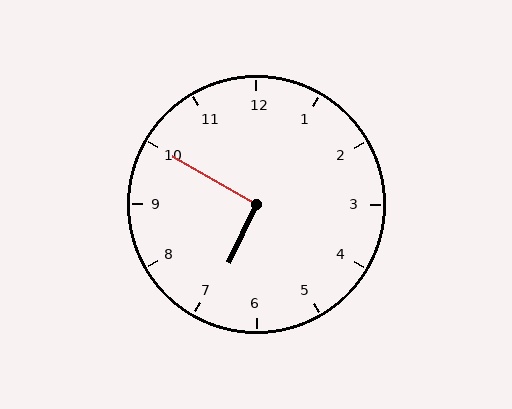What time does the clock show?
6:50.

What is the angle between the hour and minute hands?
Approximately 95 degrees.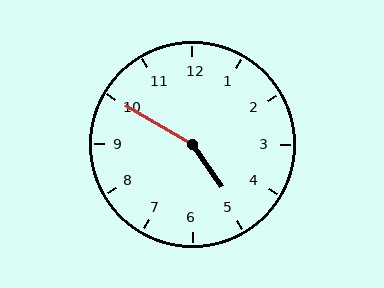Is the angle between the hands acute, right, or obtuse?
It is obtuse.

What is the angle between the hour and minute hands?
Approximately 155 degrees.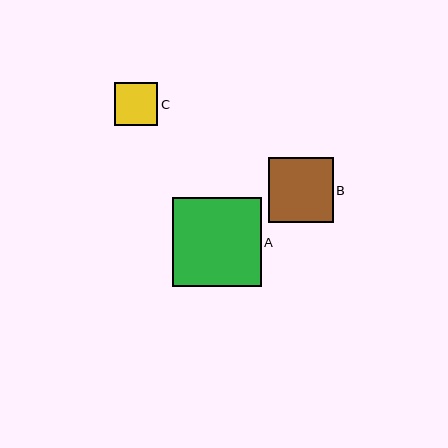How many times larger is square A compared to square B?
Square A is approximately 1.4 times the size of square B.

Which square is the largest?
Square A is the largest with a size of approximately 89 pixels.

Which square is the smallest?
Square C is the smallest with a size of approximately 43 pixels.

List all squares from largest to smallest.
From largest to smallest: A, B, C.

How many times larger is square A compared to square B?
Square A is approximately 1.4 times the size of square B.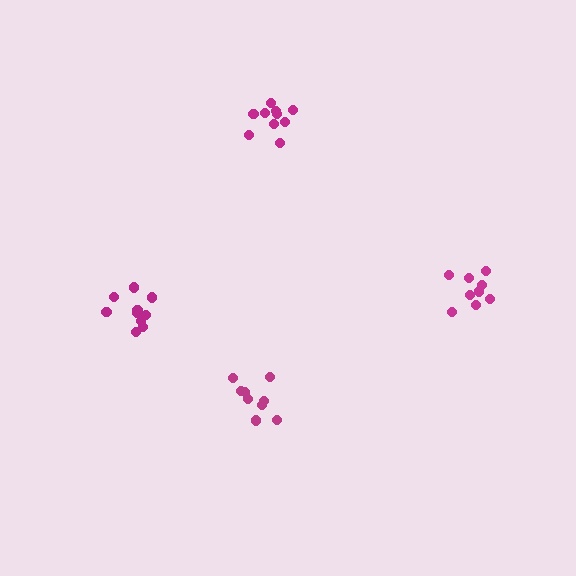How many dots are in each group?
Group 1: 10 dots, Group 2: 10 dots, Group 3: 9 dots, Group 4: 9 dots (38 total).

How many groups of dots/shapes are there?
There are 4 groups.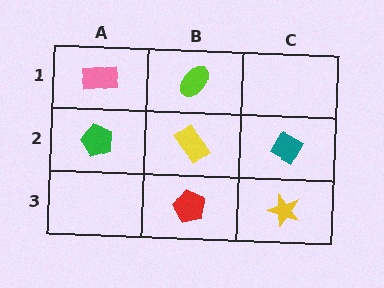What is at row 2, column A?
A green pentagon.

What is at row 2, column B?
A yellow rectangle.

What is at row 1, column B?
A lime ellipse.